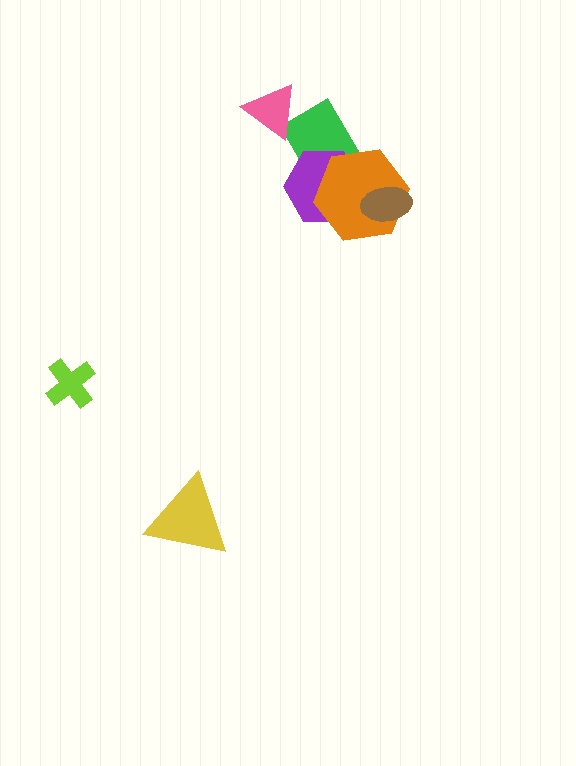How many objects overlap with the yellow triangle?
0 objects overlap with the yellow triangle.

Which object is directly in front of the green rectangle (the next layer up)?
The purple hexagon is directly in front of the green rectangle.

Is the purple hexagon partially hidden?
Yes, it is partially covered by another shape.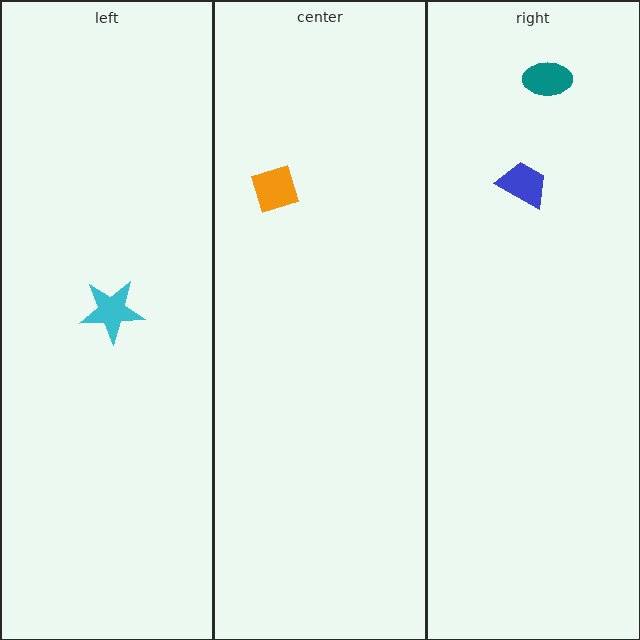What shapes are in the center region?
The orange diamond.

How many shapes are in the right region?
2.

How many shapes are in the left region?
1.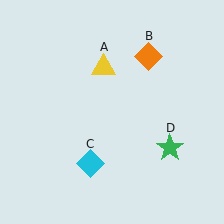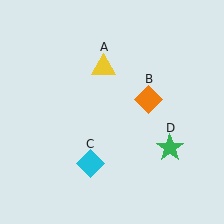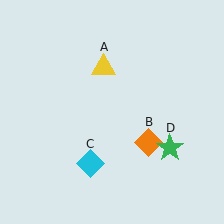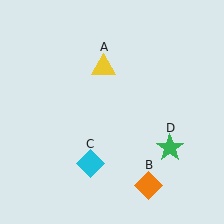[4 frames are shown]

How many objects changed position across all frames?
1 object changed position: orange diamond (object B).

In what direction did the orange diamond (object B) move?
The orange diamond (object B) moved down.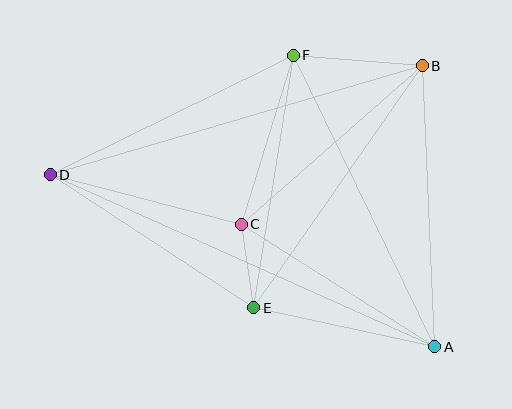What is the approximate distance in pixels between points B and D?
The distance between B and D is approximately 388 pixels.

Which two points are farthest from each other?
Points A and D are farthest from each other.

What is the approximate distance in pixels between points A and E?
The distance between A and E is approximately 185 pixels.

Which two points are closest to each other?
Points C and E are closest to each other.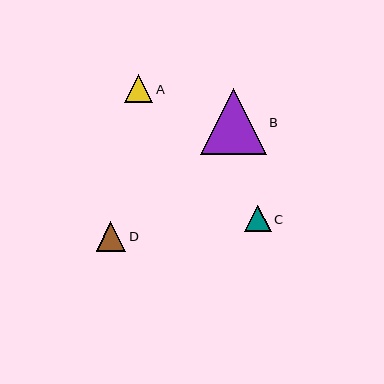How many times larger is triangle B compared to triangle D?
Triangle B is approximately 2.2 times the size of triangle D.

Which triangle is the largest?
Triangle B is the largest with a size of approximately 65 pixels.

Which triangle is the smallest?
Triangle C is the smallest with a size of approximately 26 pixels.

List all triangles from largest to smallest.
From largest to smallest: B, D, A, C.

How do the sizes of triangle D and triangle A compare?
Triangle D and triangle A are approximately the same size.